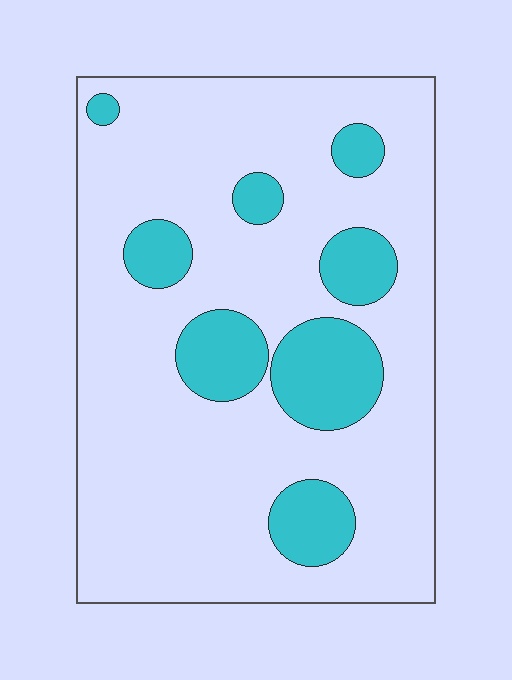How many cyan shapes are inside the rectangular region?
8.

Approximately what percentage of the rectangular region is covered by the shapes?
Approximately 20%.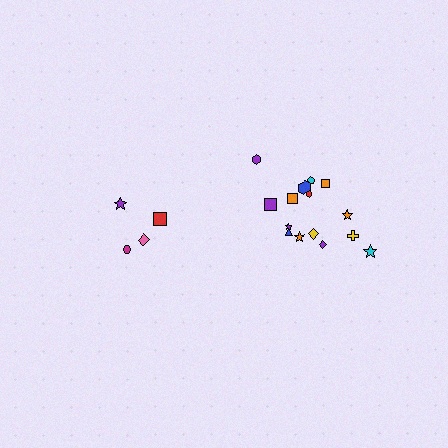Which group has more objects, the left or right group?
The right group.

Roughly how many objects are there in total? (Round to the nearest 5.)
Roughly 20 objects in total.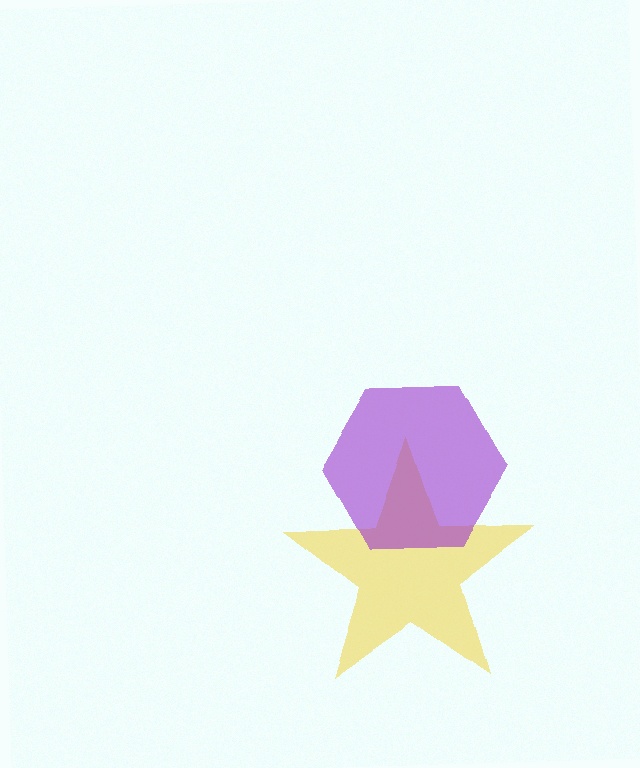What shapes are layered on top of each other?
The layered shapes are: a yellow star, a purple hexagon.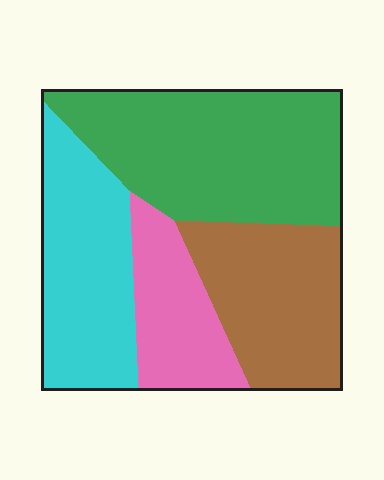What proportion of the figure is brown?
Brown takes up between a sixth and a third of the figure.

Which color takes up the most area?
Green, at roughly 35%.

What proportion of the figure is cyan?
Cyan takes up about one quarter (1/4) of the figure.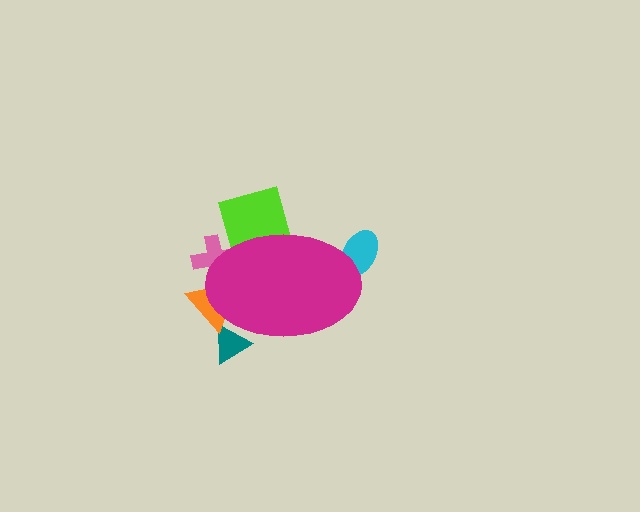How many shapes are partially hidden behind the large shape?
5 shapes are partially hidden.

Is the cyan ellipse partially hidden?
Yes, the cyan ellipse is partially hidden behind the magenta ellipse.